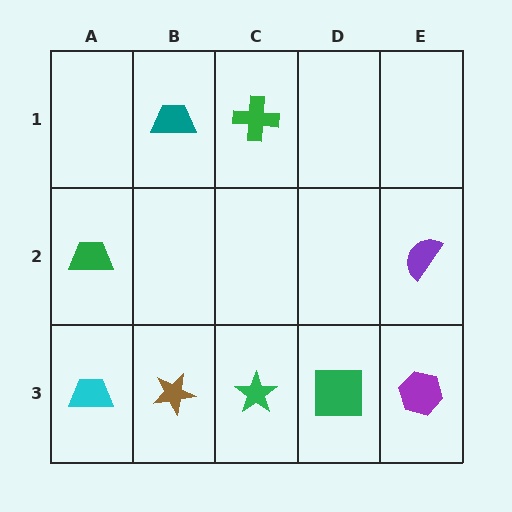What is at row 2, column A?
A green trapezoid.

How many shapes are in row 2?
2 shapes.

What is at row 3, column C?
A green star.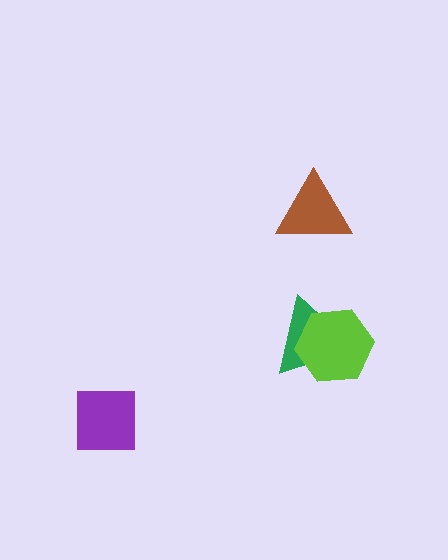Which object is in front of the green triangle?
The lime hexagon is in front of the green triangle.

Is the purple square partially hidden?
No, no other shape covers it.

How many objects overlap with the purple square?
0 objects overlap with the purple square.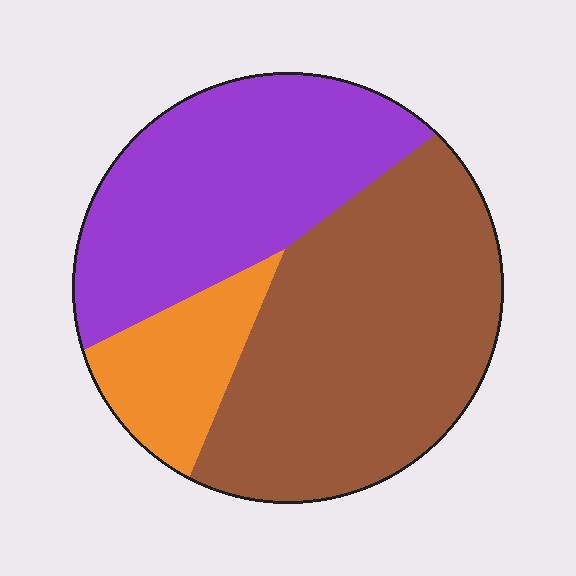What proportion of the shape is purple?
Purple takes up about three eighths (3/8) of the shape.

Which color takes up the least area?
Orange, at roughly 15%.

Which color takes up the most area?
Brown, at roughly 50%.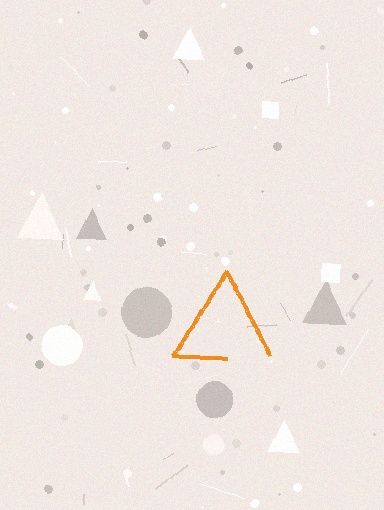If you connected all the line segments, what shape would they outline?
They would outline a triangle.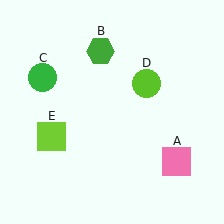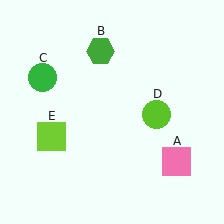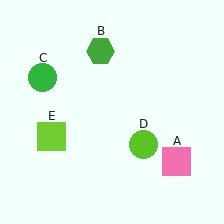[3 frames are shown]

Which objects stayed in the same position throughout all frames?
Pink square (object A) and green hexagon (object B) and green circle (object C) and lime square (object E) remained stationary.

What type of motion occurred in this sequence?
The lime circle (object D) rotated clockwise around the center of the scene.